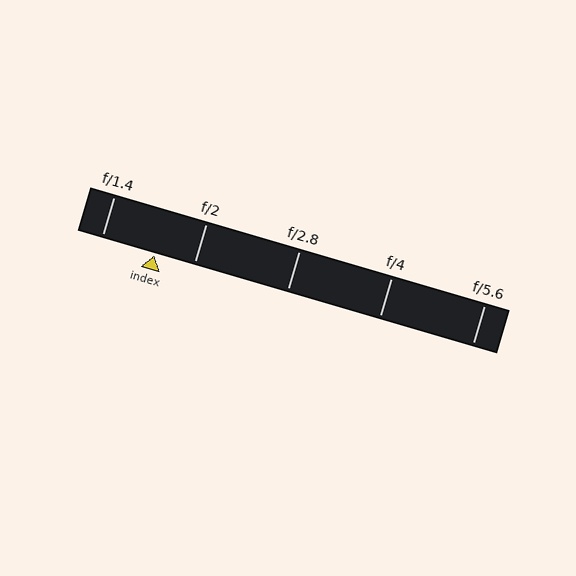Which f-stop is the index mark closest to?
The index mark is closest to f/2.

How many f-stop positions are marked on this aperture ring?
There are 5 f-stop positions marked.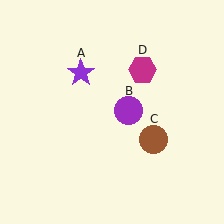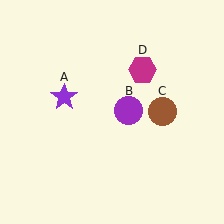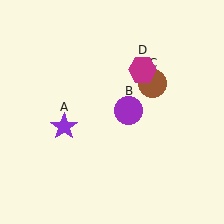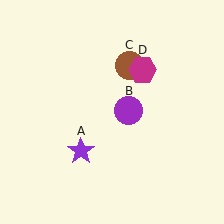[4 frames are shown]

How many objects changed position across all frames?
2 objects changed position: purple star (object A), brown circle (object C).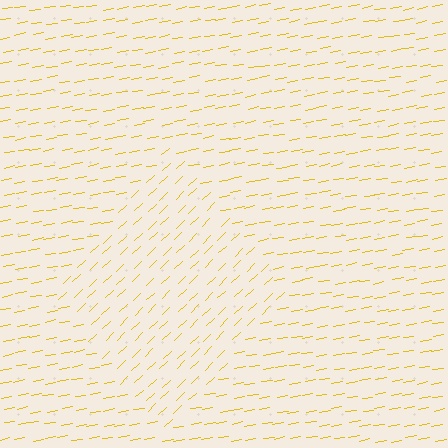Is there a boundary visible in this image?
Yes, there is a texture boundary formed by a change in line orientation.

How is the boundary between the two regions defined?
The boundary is defined purely by a change in line orientation (approximately 34 degrees difference). All lines are the same color and thickness.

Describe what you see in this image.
The image is filled with small yellow line segments. A diamond region in the image has lines oriented differently from the surrounding lines, creating a visible texture boundary.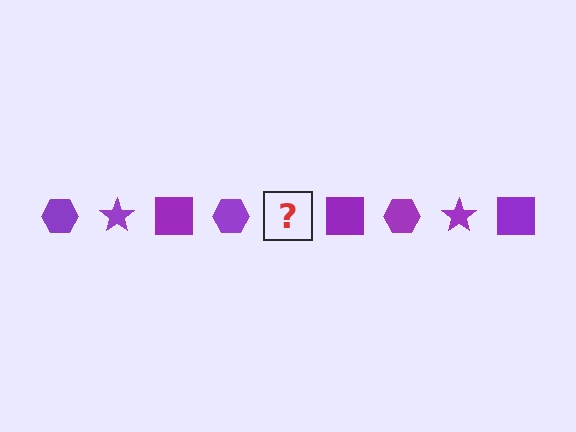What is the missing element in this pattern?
The missing element is a purple star.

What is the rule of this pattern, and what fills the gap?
The rule is that the pattern cycles through hexagon, star, square shapes in purple. The gap should be filled with a purple star.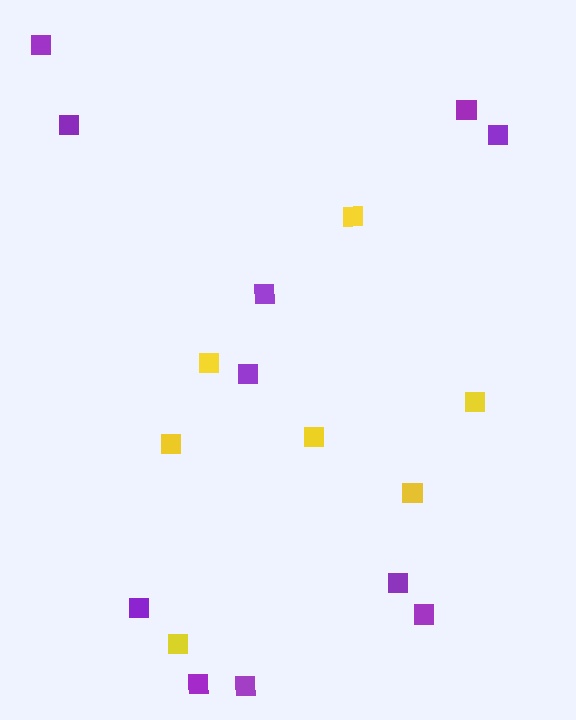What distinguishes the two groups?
There are 2 groups: one group of yellow squares (7) and one group of purple squares (11).